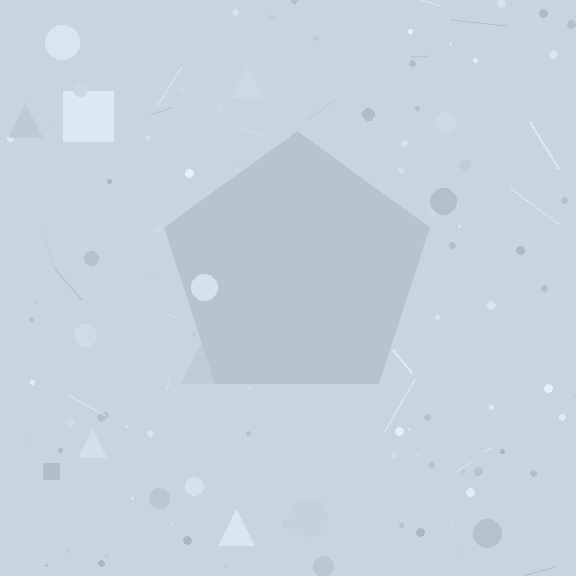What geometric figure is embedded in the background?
A pentagon is embedded in the background.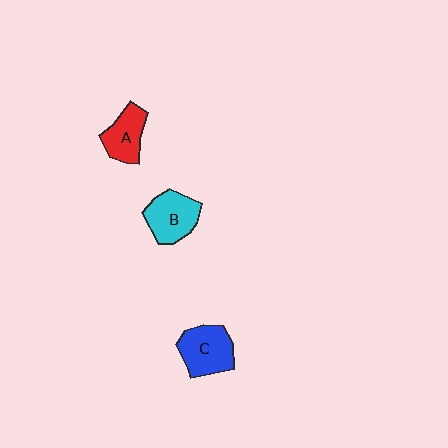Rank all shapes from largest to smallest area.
From largest to smallest: C (blue), B (cyan), A (red).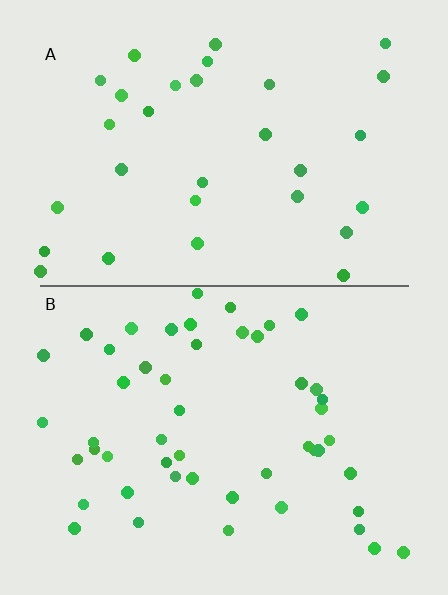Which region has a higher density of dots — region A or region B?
B (the bottom).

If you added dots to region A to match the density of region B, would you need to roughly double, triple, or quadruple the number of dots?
Approximately double.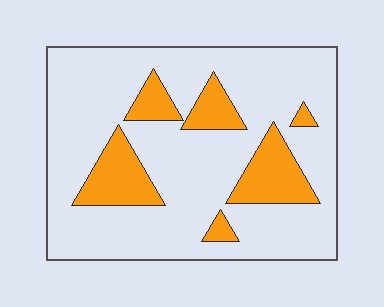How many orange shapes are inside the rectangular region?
6.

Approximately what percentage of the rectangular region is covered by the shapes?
Approximately 20%.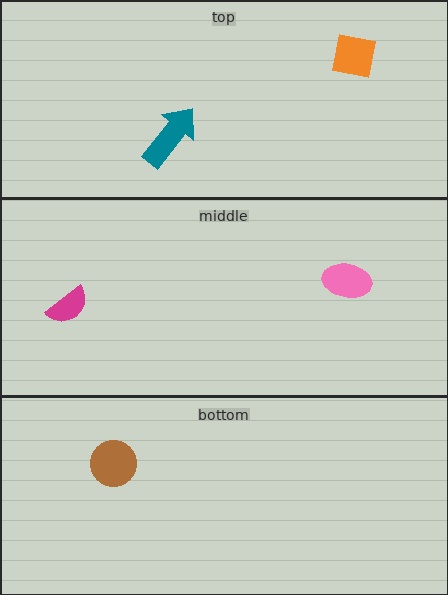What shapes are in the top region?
The teal arrow, the orange square.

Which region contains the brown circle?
The bottom region.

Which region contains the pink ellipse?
The middle region.